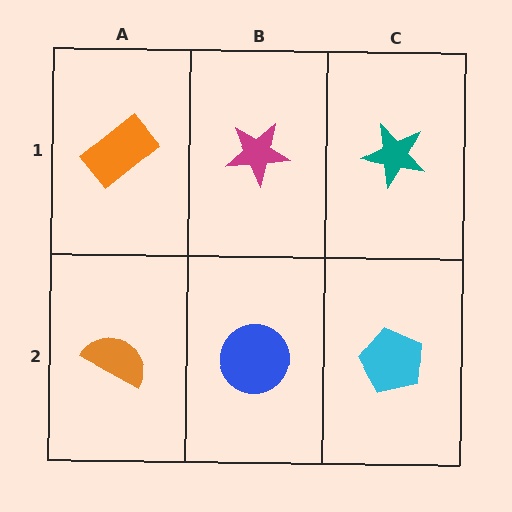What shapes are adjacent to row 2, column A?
An orange rectangle (row 1, column A), a blue circle (row 2, column B).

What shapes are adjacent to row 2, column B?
A magenta star (row 1, column B), an orange semicircle (row 2, column A), a cyan pentagon (row 2, column C).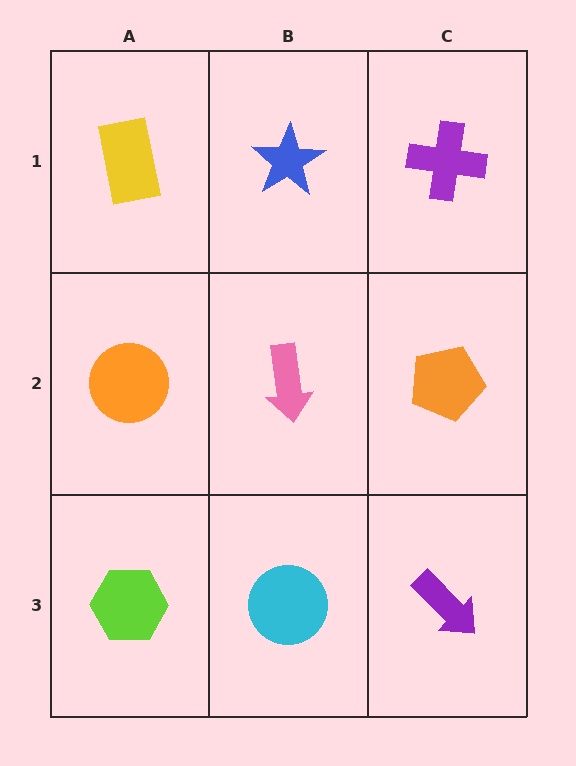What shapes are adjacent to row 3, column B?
A pink arrow (row 2, column B), a lime hexagon (row 3, column A), a purple arrow (row 3, column C).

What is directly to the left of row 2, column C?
A pink arrow.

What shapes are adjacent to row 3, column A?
An orange circle (row 2, column A), a cyan circle (row 3, column B).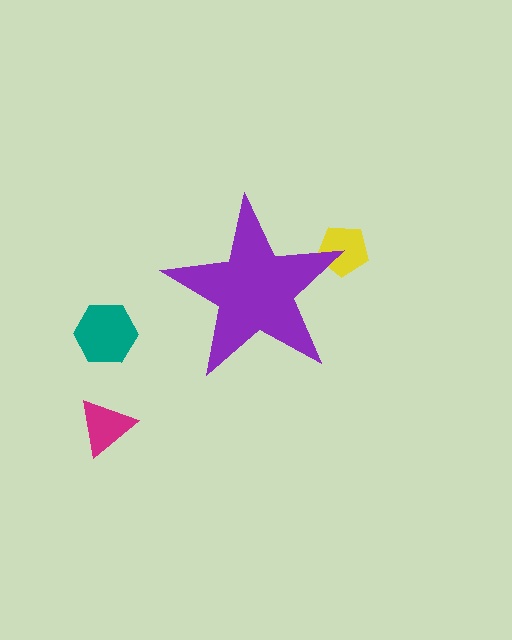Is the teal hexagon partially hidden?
No, the teal hexagon is fully visible.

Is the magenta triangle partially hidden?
No, the magenta triangle is fully visible.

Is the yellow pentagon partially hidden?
Yes, the yellow pentagon is partially hidden behind the purple star.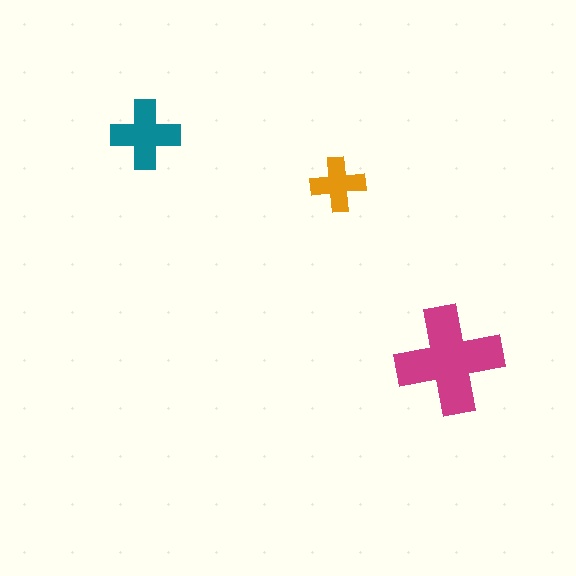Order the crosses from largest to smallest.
the magenta one, the teal one, the orange one.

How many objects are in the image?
There are 3 objects in the image.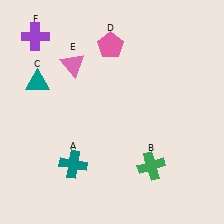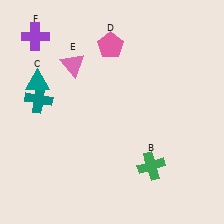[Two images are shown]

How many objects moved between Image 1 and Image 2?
1 object moved between the two images.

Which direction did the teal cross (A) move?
The teal cross (A) moved up.